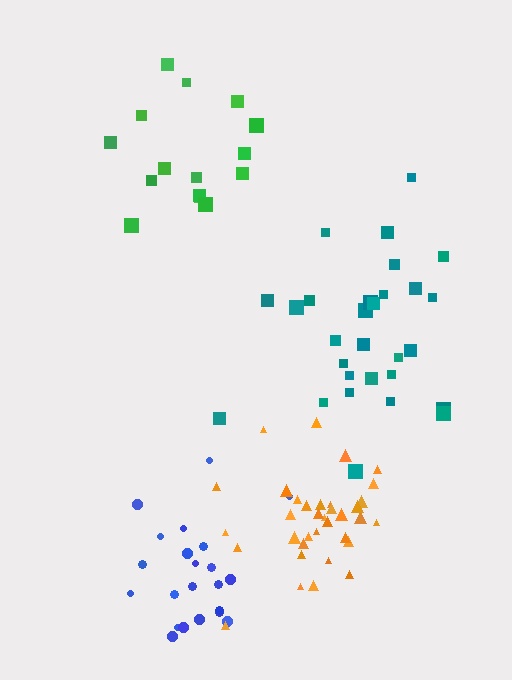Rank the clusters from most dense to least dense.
orange, blue, teal, green.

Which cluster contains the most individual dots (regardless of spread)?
Orange (35).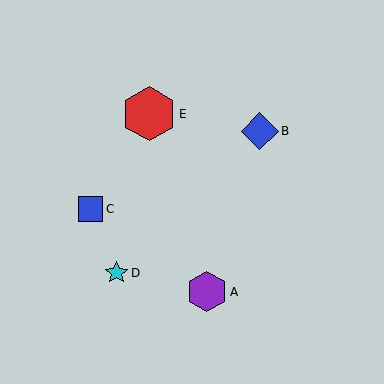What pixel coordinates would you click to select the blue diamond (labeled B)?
Click at (260, 131) to select the blue diamond B.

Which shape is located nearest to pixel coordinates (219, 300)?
The purple hexagon (labeled A) at (207, 292) is nearest to that location.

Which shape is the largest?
The red hexagon (labeled E) is the largest.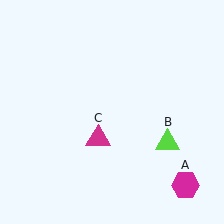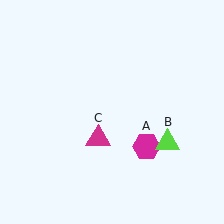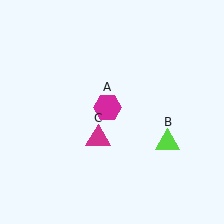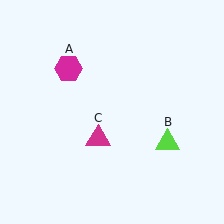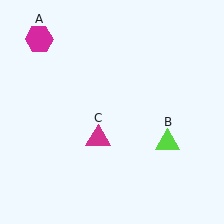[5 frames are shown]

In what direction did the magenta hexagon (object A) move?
The magenta hexagon (object A) moved up and to the left.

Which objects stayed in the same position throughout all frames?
Lime triangle (object B) and magenta triangle (object C) remained stationary.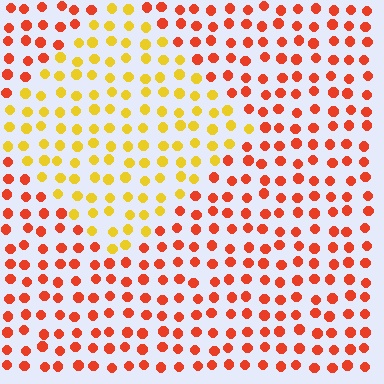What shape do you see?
I see a diamond.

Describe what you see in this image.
The image is filled with small red elements in a uniform arrangement. A diamond-shaped region is visible where the elements are tinted to a slightly different hue, forming a subtle color boundary.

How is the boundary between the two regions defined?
The boundary is defined purely by a slight shift in hue (about 44 degrees). Spacing, size, and orientation are identical on both sides.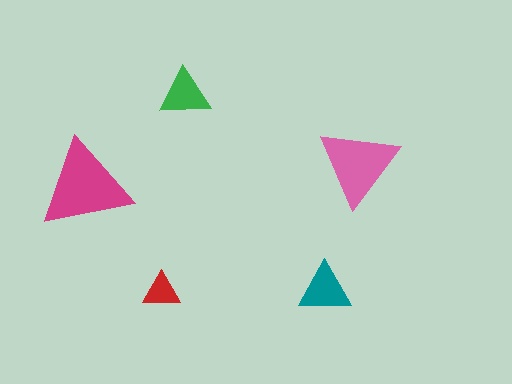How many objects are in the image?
There are 5 objects in the image.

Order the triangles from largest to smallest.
the magenta one, the pink one, the teal one, the green one, the red one.